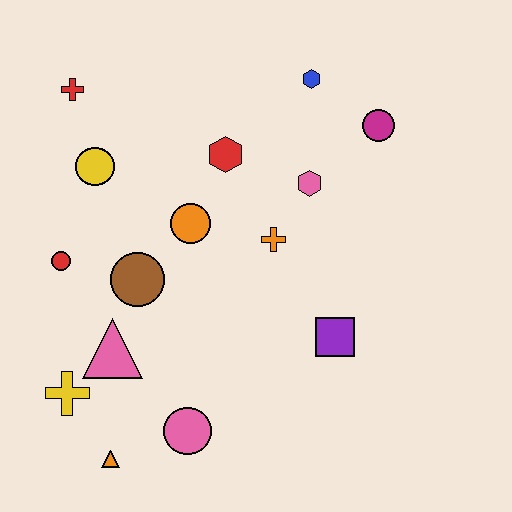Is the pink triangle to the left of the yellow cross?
No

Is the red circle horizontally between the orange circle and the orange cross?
No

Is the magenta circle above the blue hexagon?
No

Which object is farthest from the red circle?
The magenta circle is farthest from the red circle.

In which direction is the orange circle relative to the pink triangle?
The orange circle is above the pink triangle.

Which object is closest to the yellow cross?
The pink triangle is closest to the yellow cross.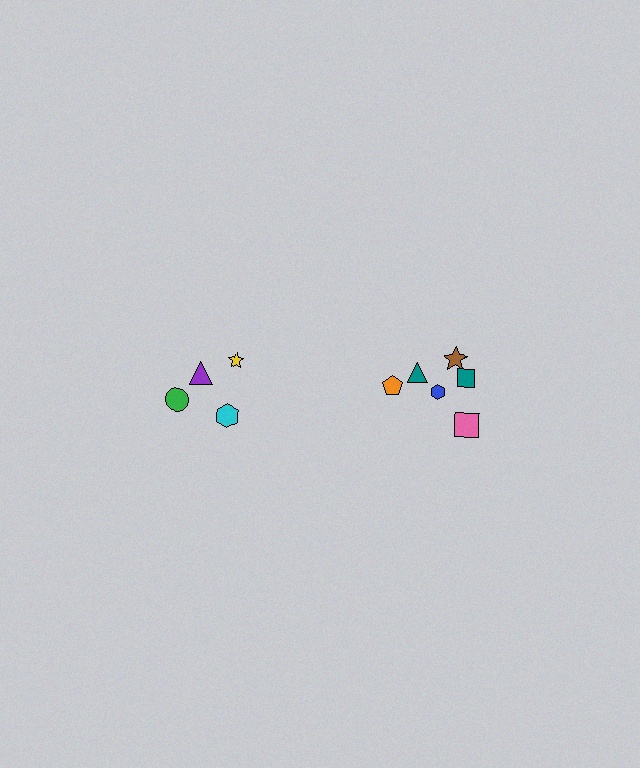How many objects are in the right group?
There are 6 objects.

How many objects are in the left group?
There are 4 objects.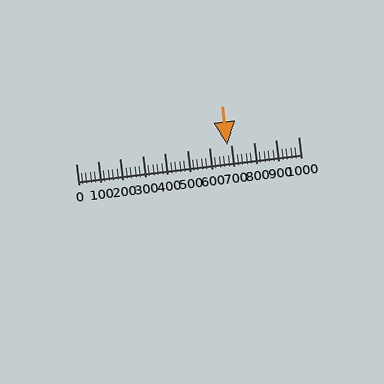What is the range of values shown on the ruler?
The ruler shows values from 0 to 1000.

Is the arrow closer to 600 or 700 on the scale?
The arrow is closer to 700.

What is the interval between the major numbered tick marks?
The major tick marks are spaced 100 units apart.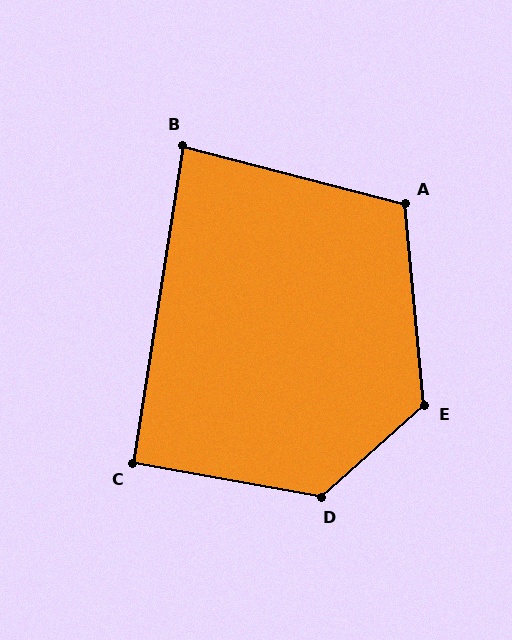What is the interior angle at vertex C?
Approximately 91 degrees (approximately right).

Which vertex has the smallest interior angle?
B, at approximately 84 degrees.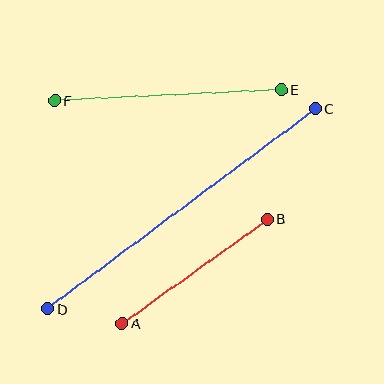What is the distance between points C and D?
The distance is approximately 335 pixels.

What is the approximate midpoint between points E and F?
The midpoint is at approximately (168, 95) pixels.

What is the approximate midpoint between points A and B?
The midpoint is at approximately (195, 271) pixels.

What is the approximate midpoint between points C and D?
The midpoint is at approximately (182, 209) pixels.